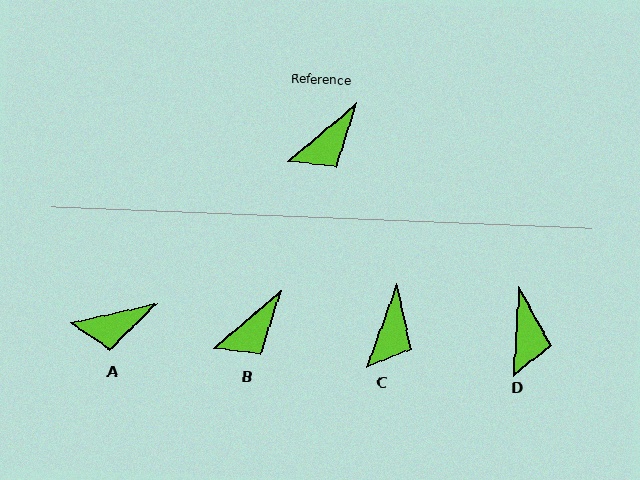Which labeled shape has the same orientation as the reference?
B.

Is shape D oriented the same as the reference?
No, it is off by about 47 degrees.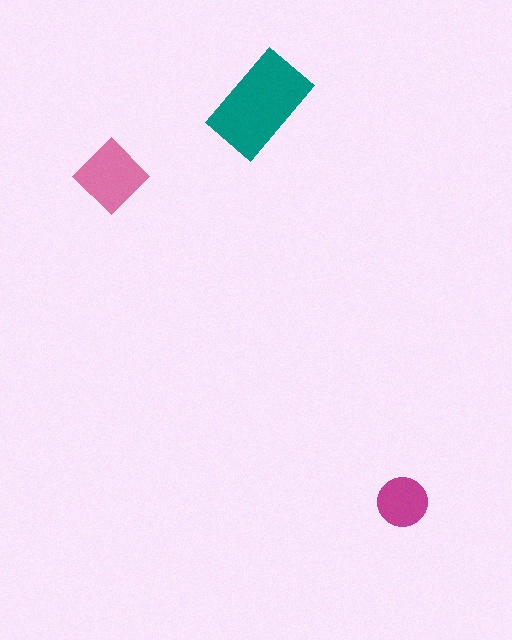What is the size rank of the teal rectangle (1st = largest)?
1st.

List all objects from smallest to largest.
The magenta circle, the pink diamond, the teal rectangle.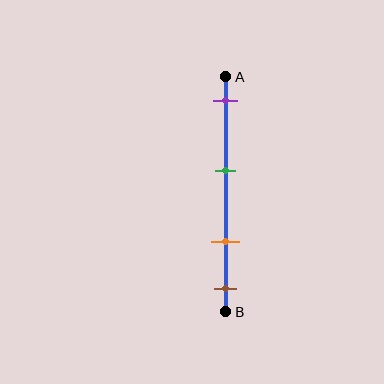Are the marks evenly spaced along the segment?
No, the marks are not evenly spaced.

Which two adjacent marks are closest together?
The orange and brown marks are the closest adjacent pair.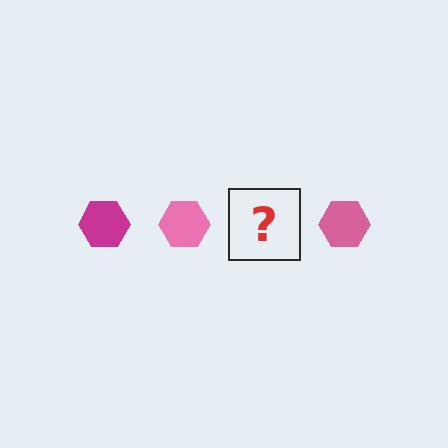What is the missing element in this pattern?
The missing element is a magenta hexagon.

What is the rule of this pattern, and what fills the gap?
The rule is that the pattern cycles through magenta, pink hexagons. The gap should be filled with a magenta hexagon.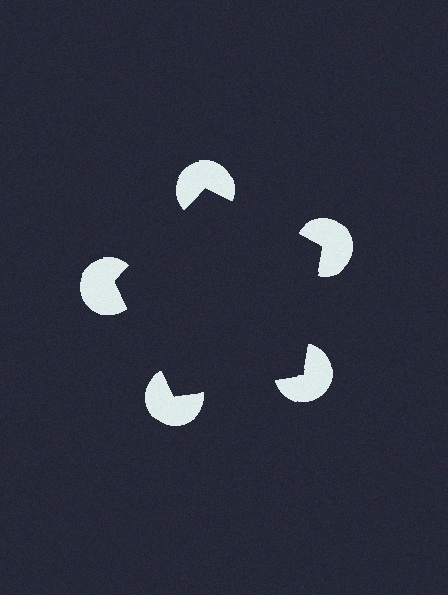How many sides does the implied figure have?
5 sides.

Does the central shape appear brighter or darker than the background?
It typically appears slightly darker than the background, even though no actual brightness change is drawn.